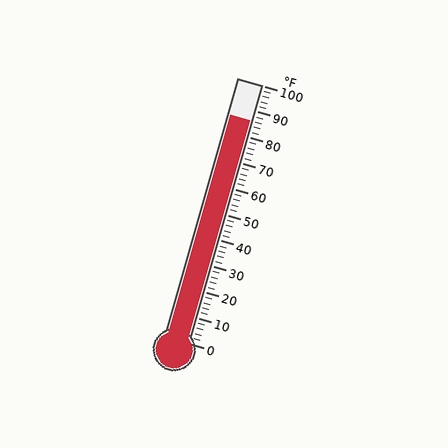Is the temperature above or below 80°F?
The temperature is above 80°F.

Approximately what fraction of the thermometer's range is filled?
The thermometer is filled to approximately 85% of its range.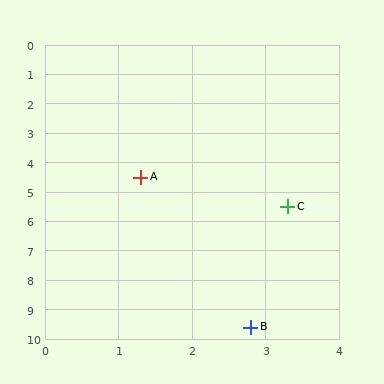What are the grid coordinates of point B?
Point B is at approximately (2.8, 9.6).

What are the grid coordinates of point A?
Point A is at approximately (1.3, 4.5).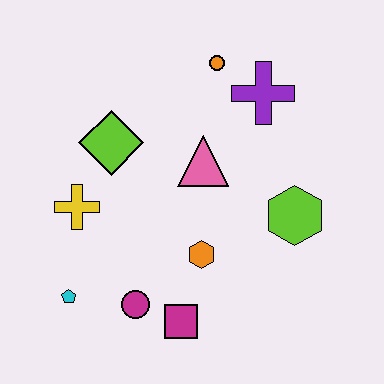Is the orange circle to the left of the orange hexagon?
No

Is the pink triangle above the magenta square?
Yes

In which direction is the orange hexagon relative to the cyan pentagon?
The orange hexagon is to the right of the cyan pentagon.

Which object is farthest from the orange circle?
The cyan pentagon is farthest from the orange circle.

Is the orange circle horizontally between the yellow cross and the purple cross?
Yes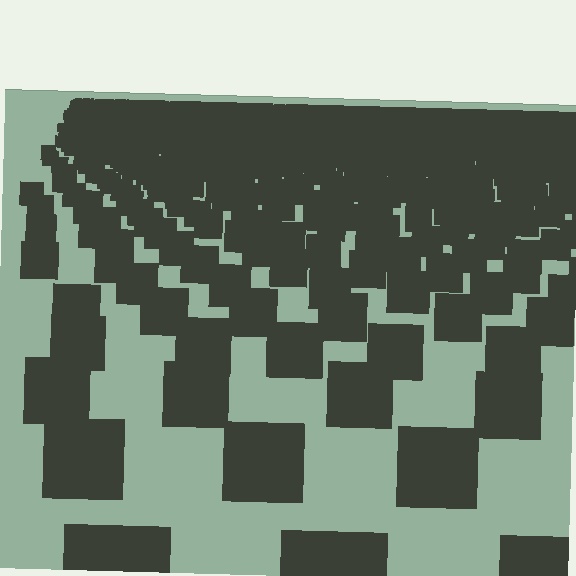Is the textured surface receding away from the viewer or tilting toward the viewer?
The surface is receding away from the viewer. Texture elements get smaller and denser toward the top.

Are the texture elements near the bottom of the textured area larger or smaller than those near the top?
Larger. Near the bottom, elements are closer to the viewer and appear at a bigger on-screen size.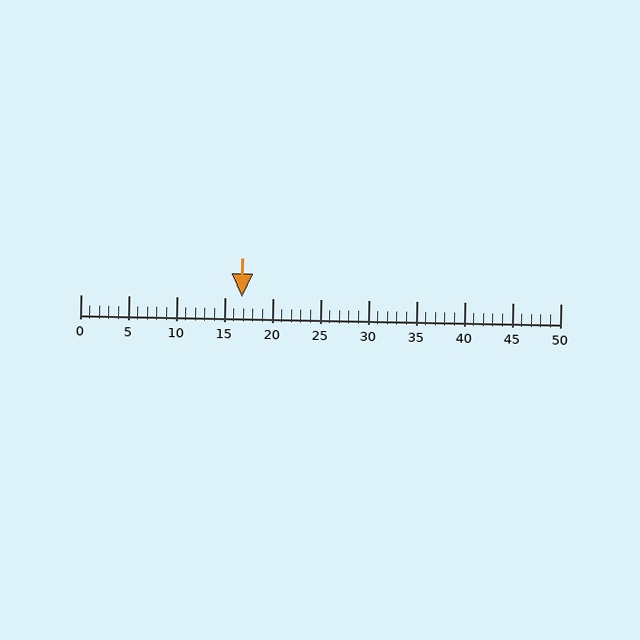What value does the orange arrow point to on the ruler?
The orange arrow points to approximately 17.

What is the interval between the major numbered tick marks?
The major tick marks are spaced 5 units apart.